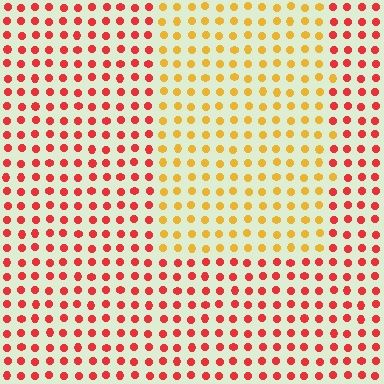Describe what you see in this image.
The image is filled with small red elements in a uniform arrangement. A rectangle-shaped region is visible where the elements are tinted to a slightly different hue, forming a subtle color boundary.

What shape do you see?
I see a rectangle.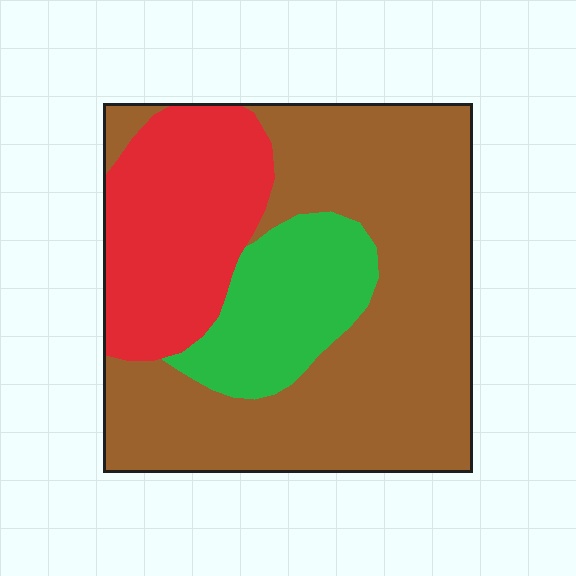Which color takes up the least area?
Green, at roughly 15%.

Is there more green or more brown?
Brown.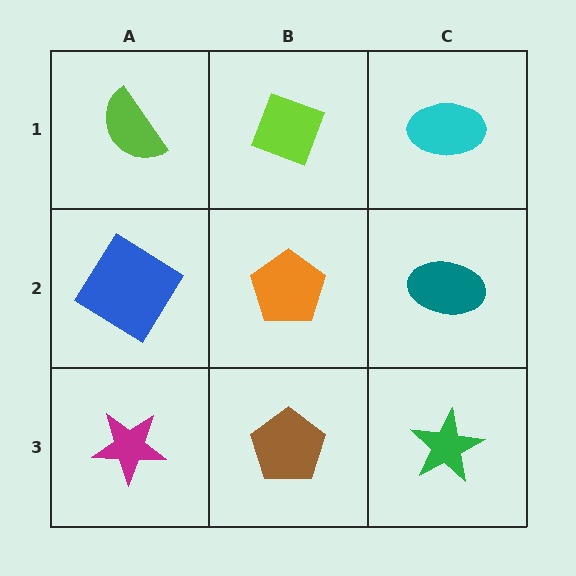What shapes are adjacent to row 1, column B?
An orange pentagon (row 2, column B), a lime semicircle (row 1, column A), a cyan ellipse (row 1, column C).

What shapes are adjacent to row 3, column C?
A teal ellipse (row 2, column C), a brown pentagon (row 3, column B).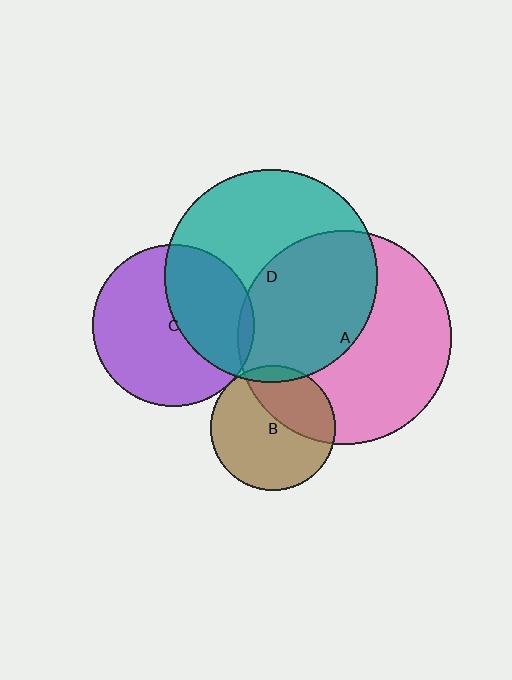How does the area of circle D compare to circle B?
Approximately 2.9 times.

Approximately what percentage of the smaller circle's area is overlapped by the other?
Approximately 5%.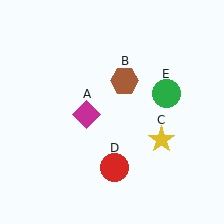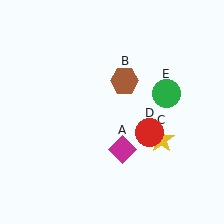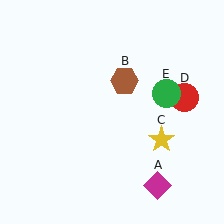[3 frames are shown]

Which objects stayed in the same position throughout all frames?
Brown hexagon (object B) and yellow star (object C) and green circle (object E) remained stationary.